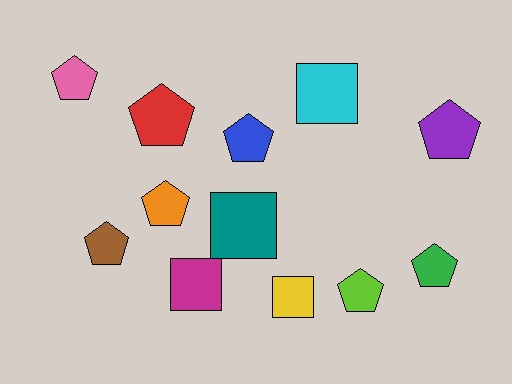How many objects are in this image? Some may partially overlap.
There are 12 objects.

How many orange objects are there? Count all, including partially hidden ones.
There is 1 orange object.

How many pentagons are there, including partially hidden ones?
There are 8 pentagons.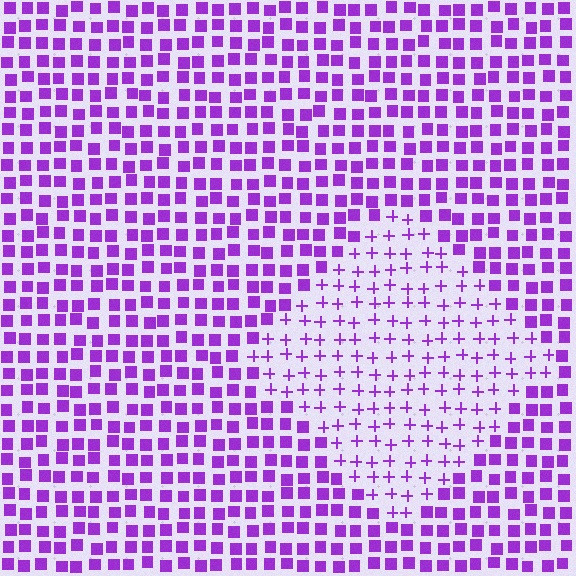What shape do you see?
I see a diamond.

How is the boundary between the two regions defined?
The boundary is defined by a change in element shape: plus signs inside vs. squares outside. All elements share the same color and spacing.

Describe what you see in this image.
The image is filled with small purple elements arranged in a uniform grid. A diamond-shaped region contains plus signs, while the surrounding area contains squares. The boundary is defined purely by the change in element shape.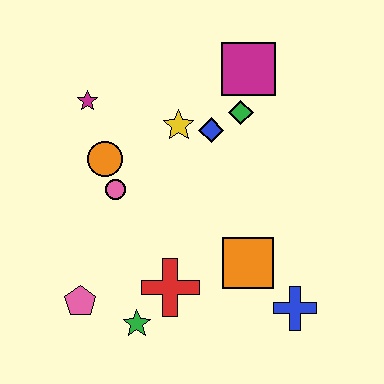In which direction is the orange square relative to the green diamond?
The orange square is below the green diamond.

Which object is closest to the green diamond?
The blue diamond is closest to the green diamond.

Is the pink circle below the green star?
No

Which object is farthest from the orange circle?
The blue cross is farthest from the orange circle.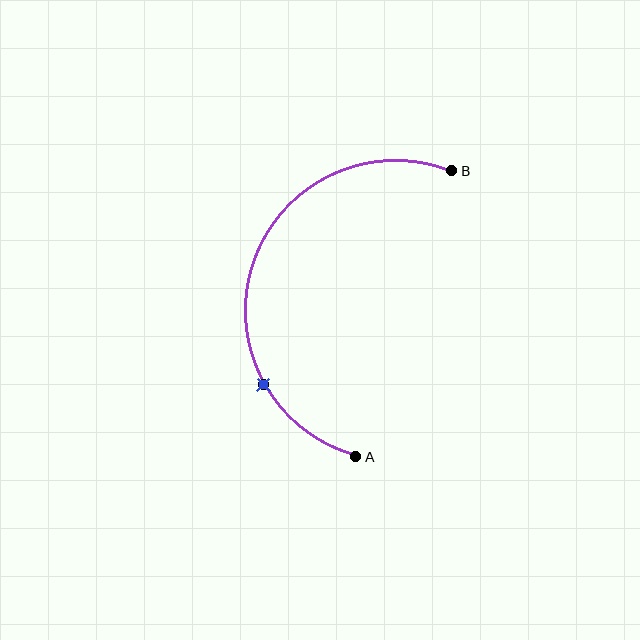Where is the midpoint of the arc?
The arc midpoint is the point on the curve farthest from the straight line joining A and B. It sits to the left of that line.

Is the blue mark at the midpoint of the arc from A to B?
No. The blue mark lies on the arc but is closer to endpoint A. The arc midpoint would be at the point on the curve equidistant along the arc from both A and B.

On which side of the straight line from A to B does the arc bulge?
The arc bulges to the left of the straight line connecting A and B.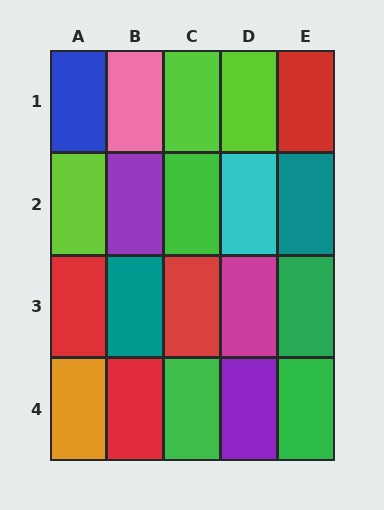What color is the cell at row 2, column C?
Green.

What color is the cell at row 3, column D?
Magenta.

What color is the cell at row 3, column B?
Teal.